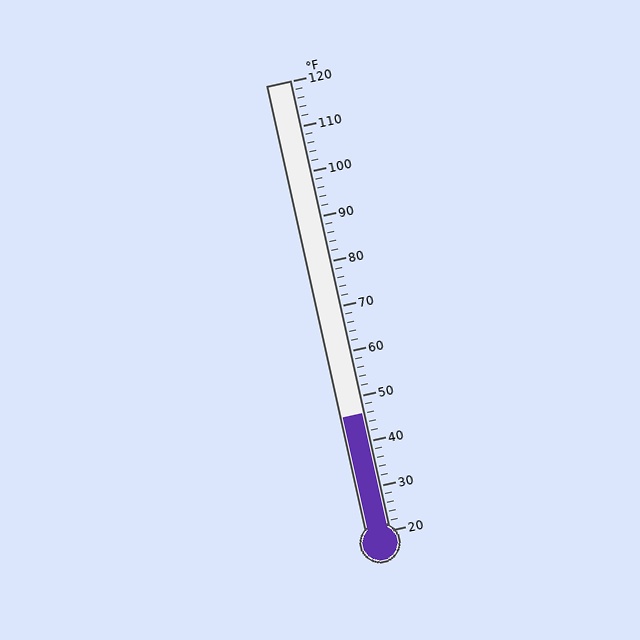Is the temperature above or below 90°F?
The temperature is below 90°F.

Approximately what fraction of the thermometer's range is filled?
The thermometer is filled to approximately 25% of its range.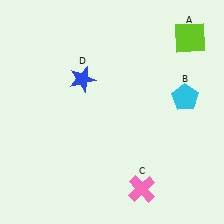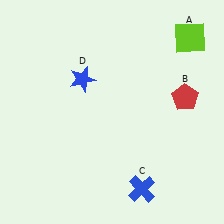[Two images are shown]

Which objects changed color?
B changed from cyan to red. C changed from pink to blue.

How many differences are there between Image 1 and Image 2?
There are 2 differences between the two images.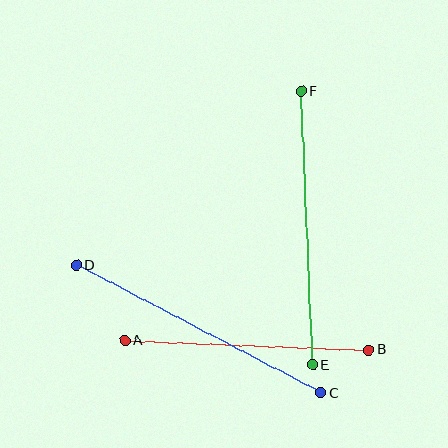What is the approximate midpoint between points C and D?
The midpoint is at approximately (199, 329) pixels.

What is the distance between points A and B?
The distance is approximately 244 pixels.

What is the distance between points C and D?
The distance is approximately 276 pixels.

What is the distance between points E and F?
The distance is approximately 274 pixels.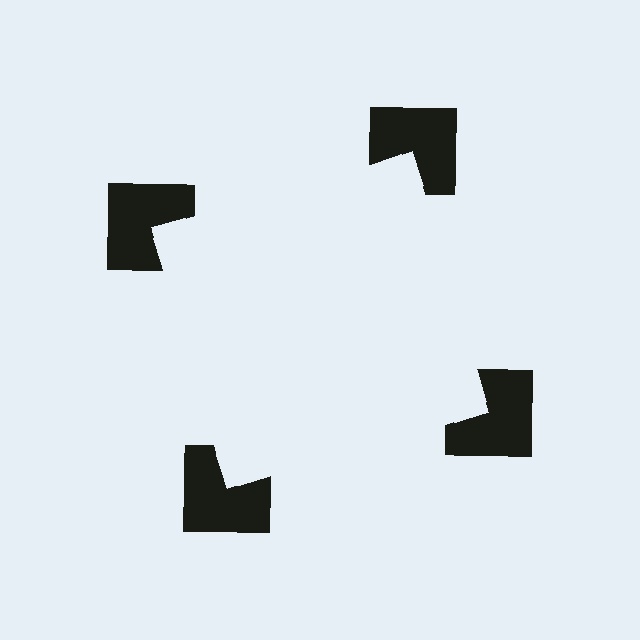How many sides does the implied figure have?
4 sides.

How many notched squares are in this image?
There are 4 — one at each vertex of the illusory square.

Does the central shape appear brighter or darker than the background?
It typically appears slightly brighter than the background, even though no actual brightness change is drawn.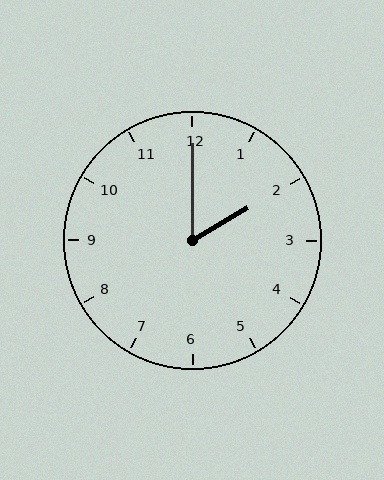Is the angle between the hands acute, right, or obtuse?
It is acute.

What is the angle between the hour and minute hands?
Approximately 60 degrees.